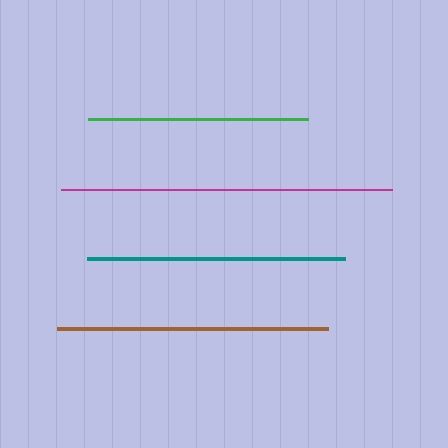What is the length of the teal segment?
The teal segment is approximately 258 pixels long.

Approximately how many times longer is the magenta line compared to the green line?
The magenta line is approximately 1.5 times the length of the green line.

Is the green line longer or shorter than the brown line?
The brown line is longer than the green line.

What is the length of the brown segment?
The brown segment is approximately 271 pixels long.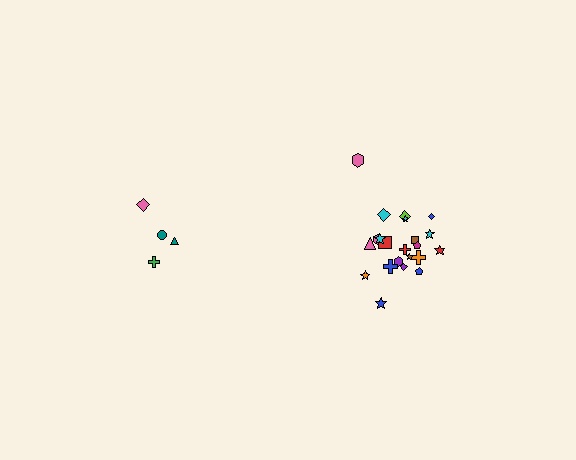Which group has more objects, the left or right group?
The right group.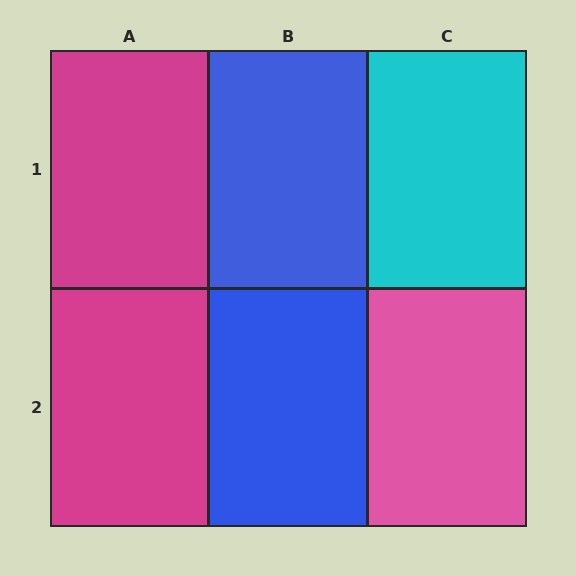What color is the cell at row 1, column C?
Cyan.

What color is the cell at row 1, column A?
Magenta.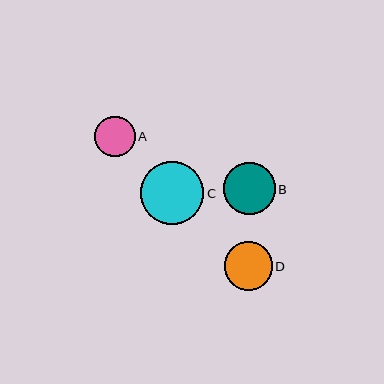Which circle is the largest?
Circle C is the largest with a size of approximately 64 pixels.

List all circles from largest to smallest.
From largest to smallest: C, B, D, A.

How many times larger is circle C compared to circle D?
Circle C is approximately 1.3 times the size of circle D.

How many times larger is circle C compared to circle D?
Circle C is approximately 1.3 times the size of circle D.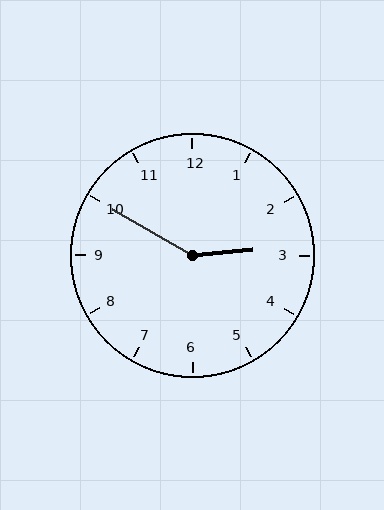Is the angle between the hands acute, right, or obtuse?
It is obtuse.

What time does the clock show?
2:50.